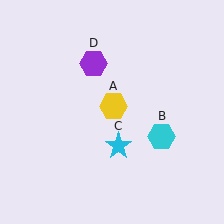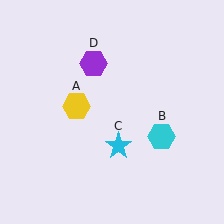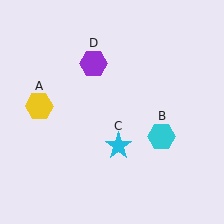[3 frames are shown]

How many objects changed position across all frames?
1 object changed position: yellow hexagon (object A).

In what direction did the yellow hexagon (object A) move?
The yellow hexagon (object A) moved left.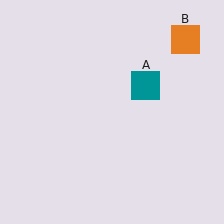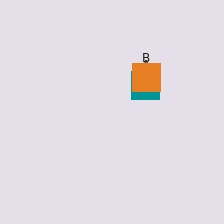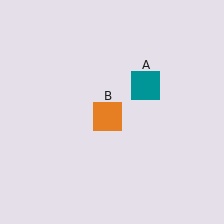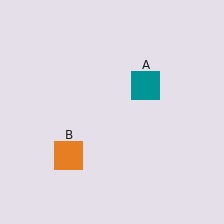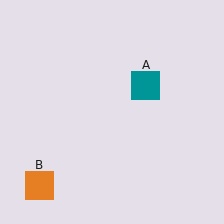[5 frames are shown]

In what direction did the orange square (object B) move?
The orange square (object B) moved down and to the left.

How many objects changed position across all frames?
1 object changed position: orange square (object B).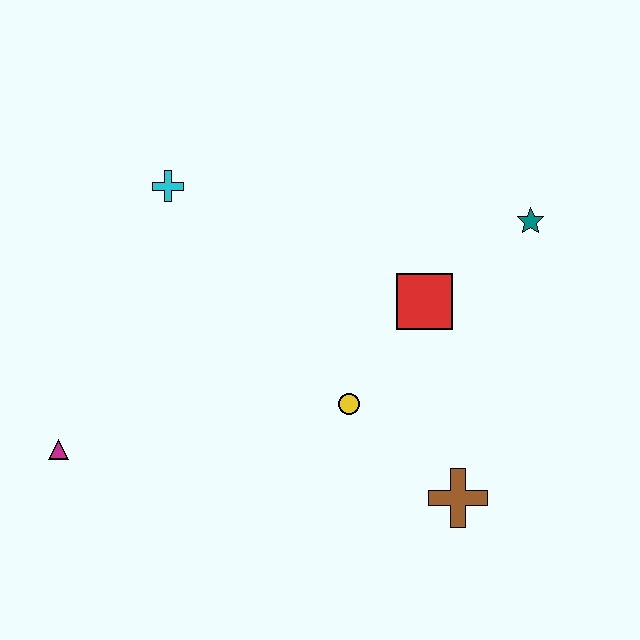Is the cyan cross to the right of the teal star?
No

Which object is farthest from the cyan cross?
The brown cross is farthest from the cyan cross.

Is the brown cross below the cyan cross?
Yes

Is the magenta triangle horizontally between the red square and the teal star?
No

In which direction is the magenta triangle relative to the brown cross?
The magenta triangle is to the left of the brown cross.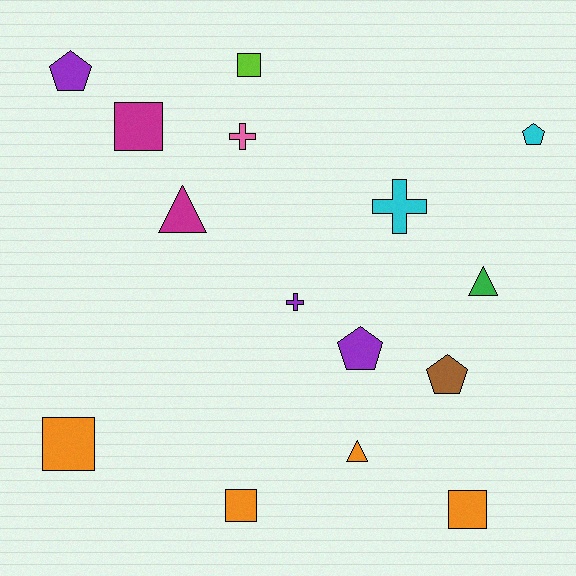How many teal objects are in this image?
There are no teal objects.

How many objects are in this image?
There are 15 objects.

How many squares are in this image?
There are 5 squares.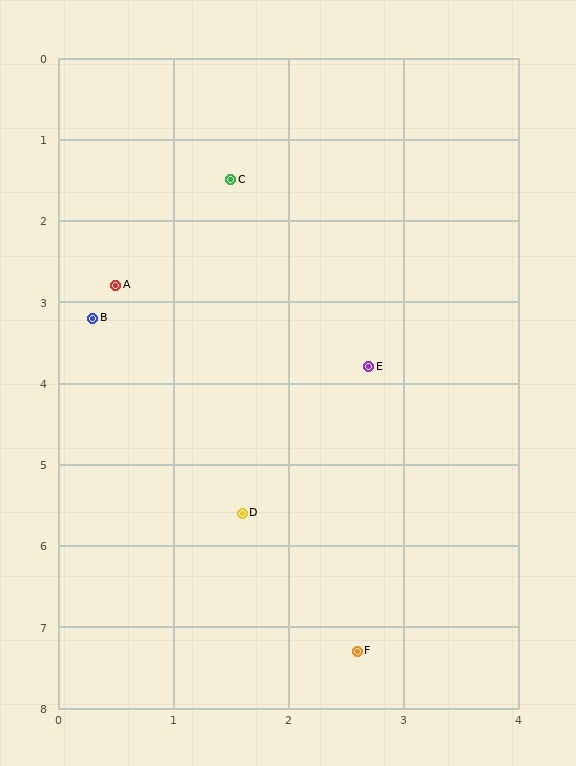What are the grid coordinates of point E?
Point E is at approximately (2.7, 3.8).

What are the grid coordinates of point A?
Point A is at approximately (0.5, 2.8).